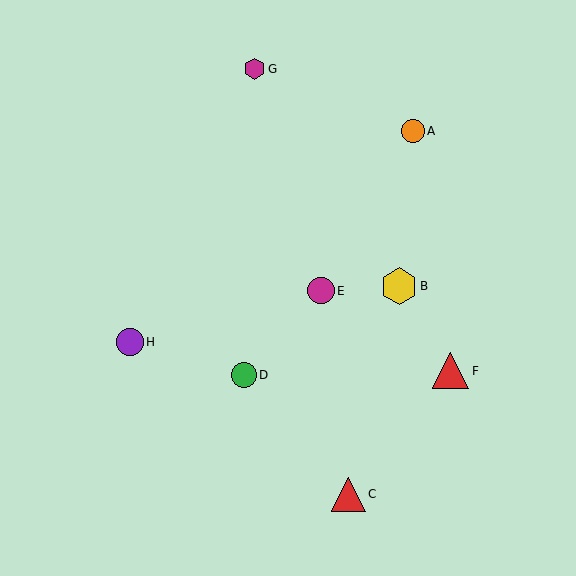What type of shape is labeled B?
Shape B is a yellow hexagon.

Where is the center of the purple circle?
The center of the purple circle is at (130, 342).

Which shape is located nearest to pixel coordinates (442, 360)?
The red triangle (labeled F) at (450, 371) is nearest to that location.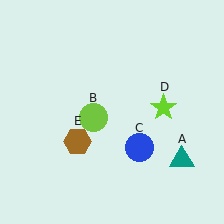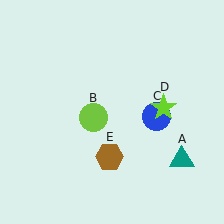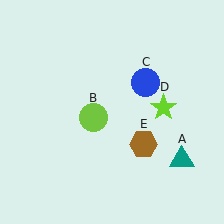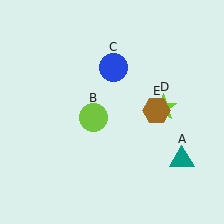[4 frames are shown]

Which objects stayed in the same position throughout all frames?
Teal triangle (object A) and lime circle (object B) and lime star (object D) remained stationary.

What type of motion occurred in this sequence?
The blue circle (object C), brown hexagon (object E) rotated counterclockwise around the center of the scene.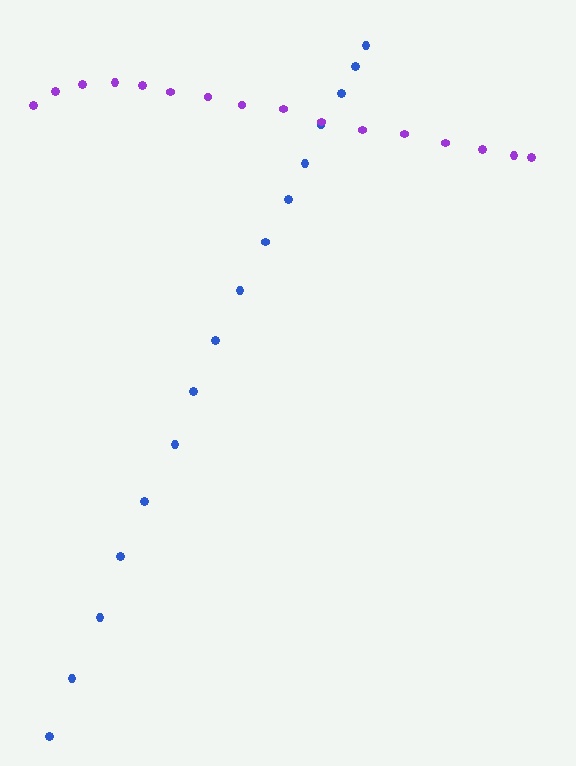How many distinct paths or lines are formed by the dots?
There are 2 distinct paths.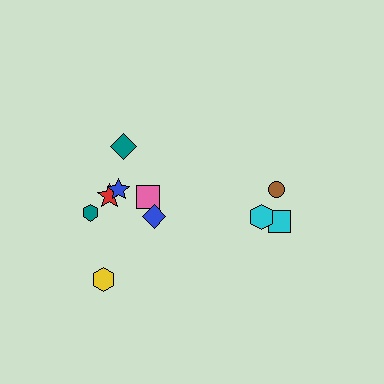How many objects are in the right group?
There are 3 objects.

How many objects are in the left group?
There are 7 objects.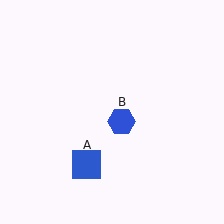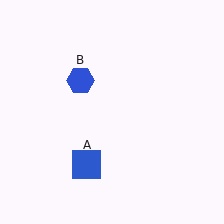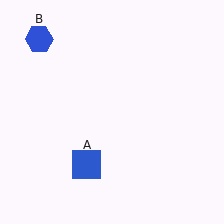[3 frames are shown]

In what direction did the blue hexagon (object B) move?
The blue hexagon (object B) moved up and to the left.